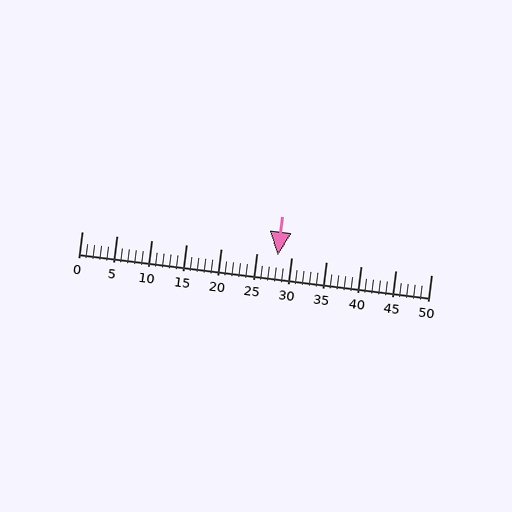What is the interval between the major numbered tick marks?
The major tick marks are spaced 5 units apart.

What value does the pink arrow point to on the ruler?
The pink arrow points to approximately 28.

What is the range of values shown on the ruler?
The ruler shows values from 0 to 50.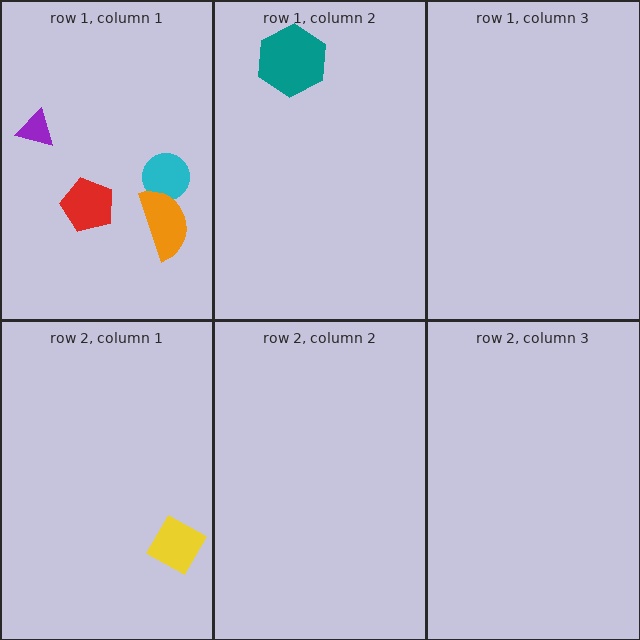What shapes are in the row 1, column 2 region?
The teal hexagon.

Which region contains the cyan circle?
The row 1, column 1 region.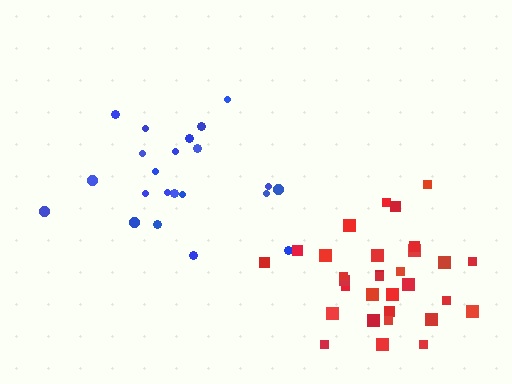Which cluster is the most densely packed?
Red.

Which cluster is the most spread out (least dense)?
Blue.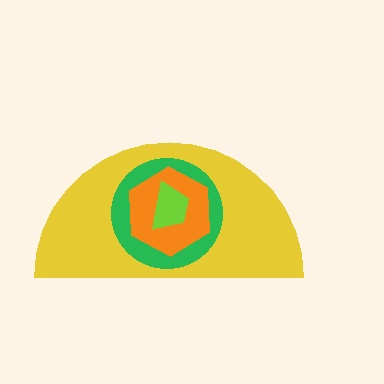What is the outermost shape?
The yellow semicircle.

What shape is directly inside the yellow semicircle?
The green circle.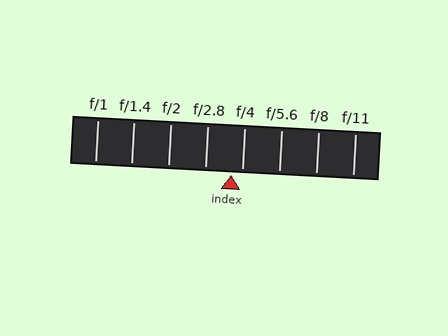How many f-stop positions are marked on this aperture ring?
There are 8 f-stop positions marked.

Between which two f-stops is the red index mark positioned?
The index mark is between f/2.8 and f/4.